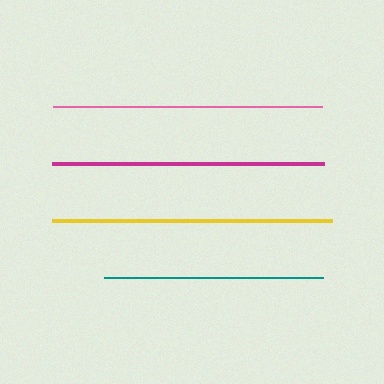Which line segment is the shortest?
The teal line is the shortest at approximately 219 pixels.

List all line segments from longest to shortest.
From longest to shortest: yellow, magenta, pink, teal.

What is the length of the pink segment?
The pink segment is approximately 269 pixels long.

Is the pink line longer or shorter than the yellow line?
The yellow line is longer than the pink line.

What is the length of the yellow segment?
The yellow segment is approximately 280 pixels long.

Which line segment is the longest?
The yellow line is the longest at approximately 280 pixels.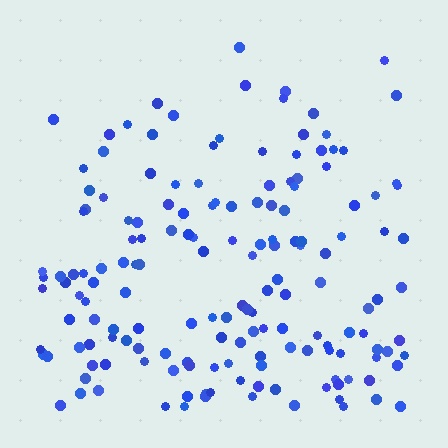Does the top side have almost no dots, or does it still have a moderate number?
Still a moderate number, just noticeably fewer than the bottom.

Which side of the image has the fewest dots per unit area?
The top.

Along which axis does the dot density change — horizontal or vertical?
Vertical.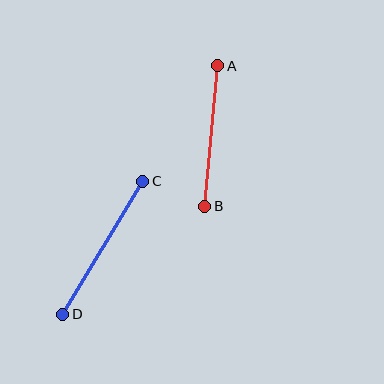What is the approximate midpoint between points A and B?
The midpoint is at approximately (211, 136) pixels.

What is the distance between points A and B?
The distance is approximately 141 pixels.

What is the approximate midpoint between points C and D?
The midpoint is at approximately (103, 248) pixels.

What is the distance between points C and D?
The distance is approximately 155 pixels.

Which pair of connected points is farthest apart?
Points C and D are farthest apart.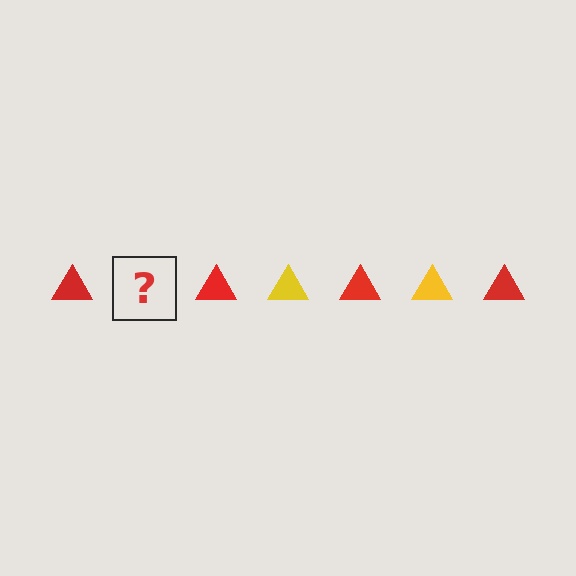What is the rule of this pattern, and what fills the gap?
The rule is that the pattern cycles through red, yellow triangles. The gap should be filled with a yellow triangle.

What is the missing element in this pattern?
The missing element is a yellow triangle.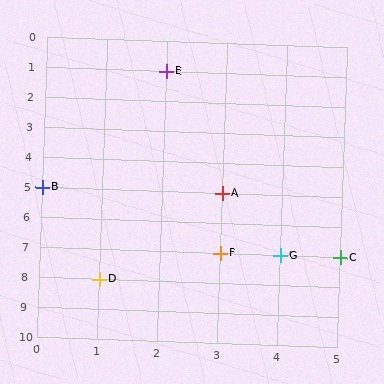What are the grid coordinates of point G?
Point G is at grid coordinates (4, 7).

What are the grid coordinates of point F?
Point F is at grid coordinates (3, 7).